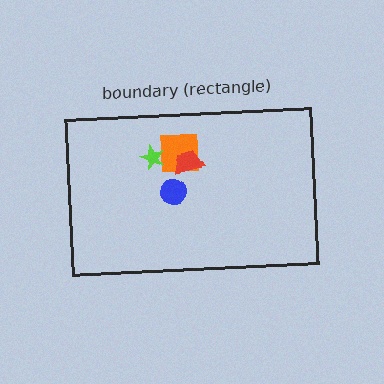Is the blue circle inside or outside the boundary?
Inside.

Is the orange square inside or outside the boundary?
Inside.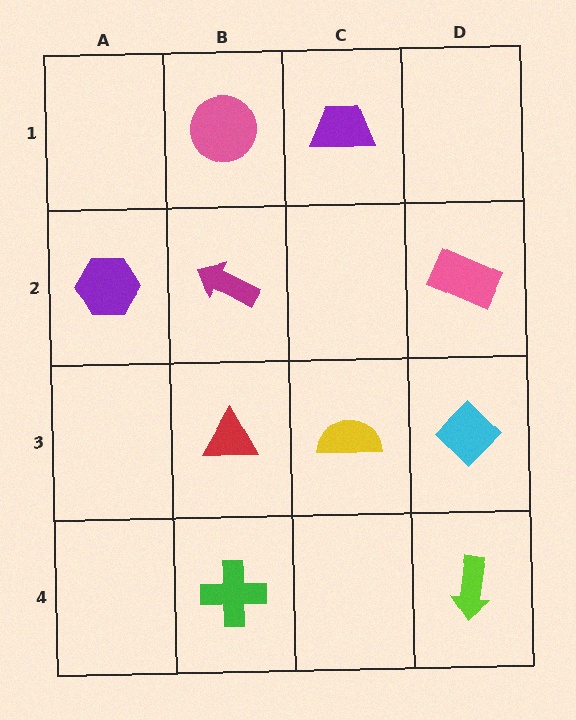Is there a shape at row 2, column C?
No, that cell is empty.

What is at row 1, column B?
A pink circle.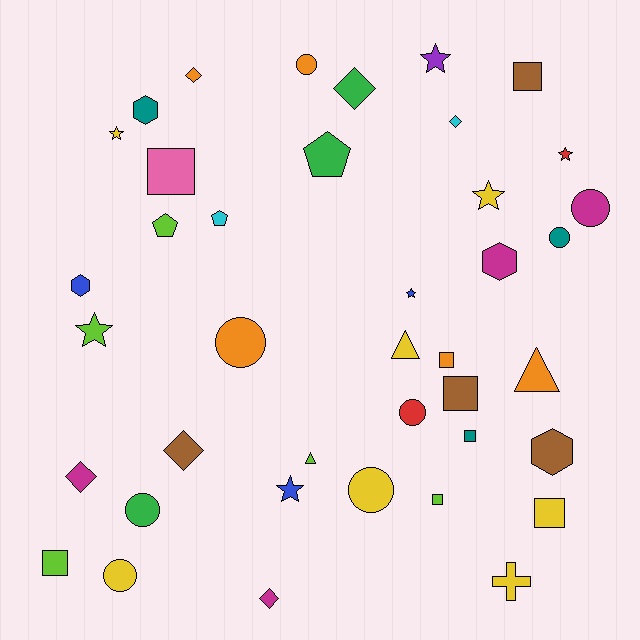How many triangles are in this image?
There are 3 triangles.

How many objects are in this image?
There are 40 objects.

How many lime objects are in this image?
There are 5 lime objects.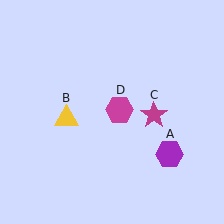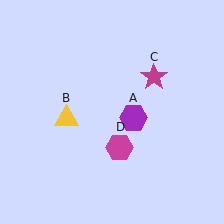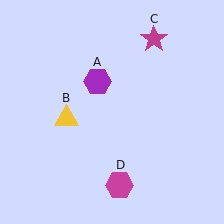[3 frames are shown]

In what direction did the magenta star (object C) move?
The magenta star (object C) moved up.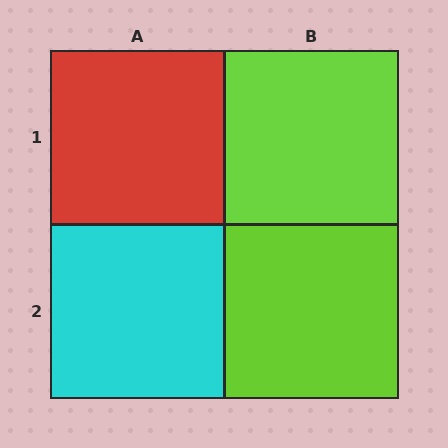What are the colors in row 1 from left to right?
Red, lime.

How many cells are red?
1 cell is red.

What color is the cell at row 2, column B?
Lime.